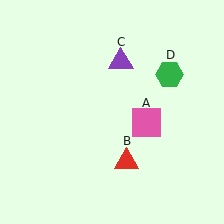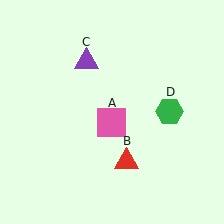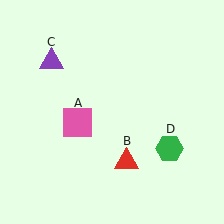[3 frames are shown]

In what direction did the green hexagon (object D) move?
The green hexagon (object D) moved down.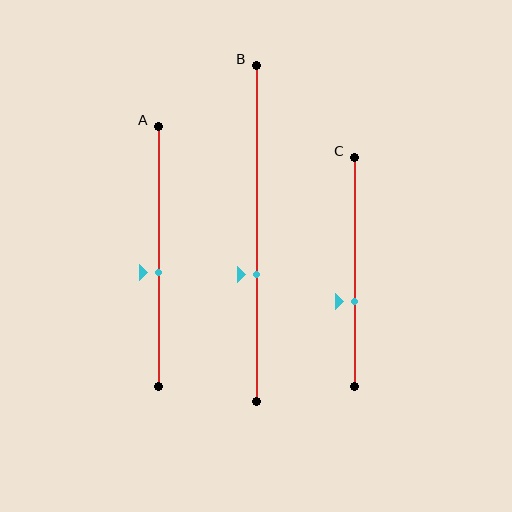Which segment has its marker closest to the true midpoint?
Segment A has its marker closest to the true midpoint.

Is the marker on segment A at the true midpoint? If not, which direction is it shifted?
No, the marker on segment A is shifted downward by about 6% of the segment length.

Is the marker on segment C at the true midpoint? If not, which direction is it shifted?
No, the marker on segment C is shifted downward by about 13% of the segment length.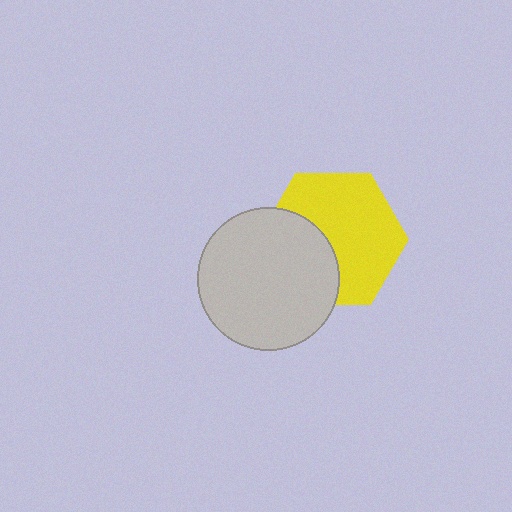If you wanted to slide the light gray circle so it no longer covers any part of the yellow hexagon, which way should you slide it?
Slide it toward the lower-left — that is the most direct way to separate the two shapes.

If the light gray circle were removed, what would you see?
You would see the complete yellow hexagon.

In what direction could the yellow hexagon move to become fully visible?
The yellow hexagon could move toward the upper-right. That would shift it out from behind the light gray circle entirely.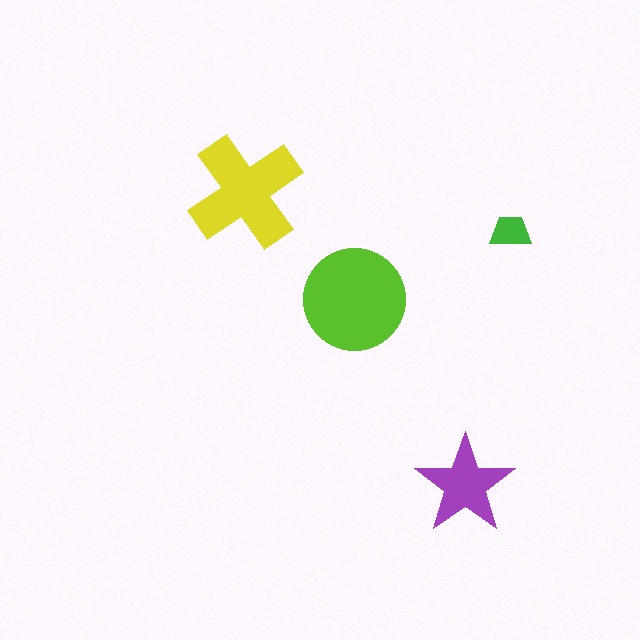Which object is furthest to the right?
The green trapezoid is rightmost.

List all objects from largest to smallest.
The lime circle, the yellow cross, the purple star, the green trapezoid.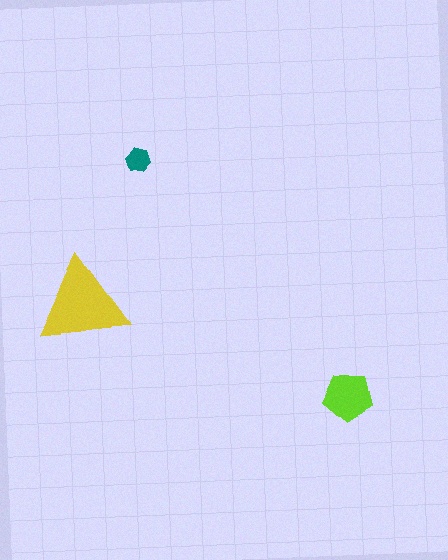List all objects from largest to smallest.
The yellow triangle, the lime pentagon, the teal hexagon.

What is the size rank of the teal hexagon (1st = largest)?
3rd.